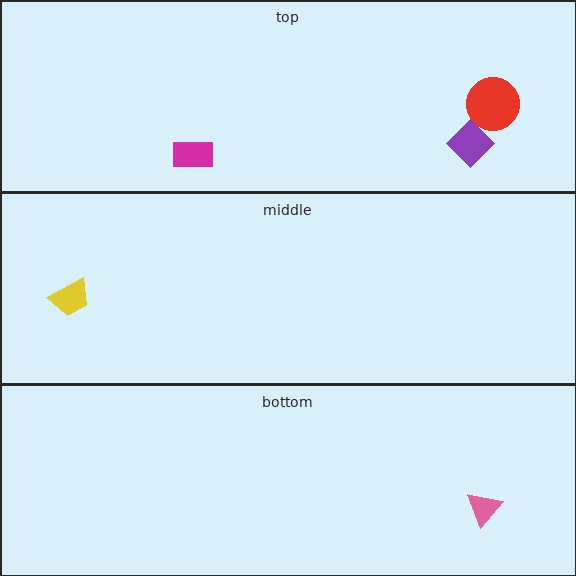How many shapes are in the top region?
3.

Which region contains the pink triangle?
The bottom region.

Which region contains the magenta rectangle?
The top region.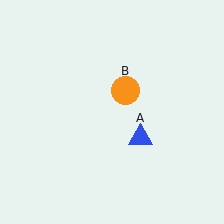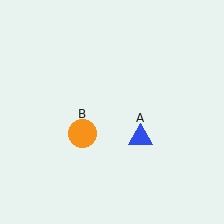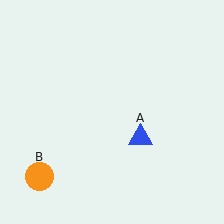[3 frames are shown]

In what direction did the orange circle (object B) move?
The orange circle (object B) moved down and to the left.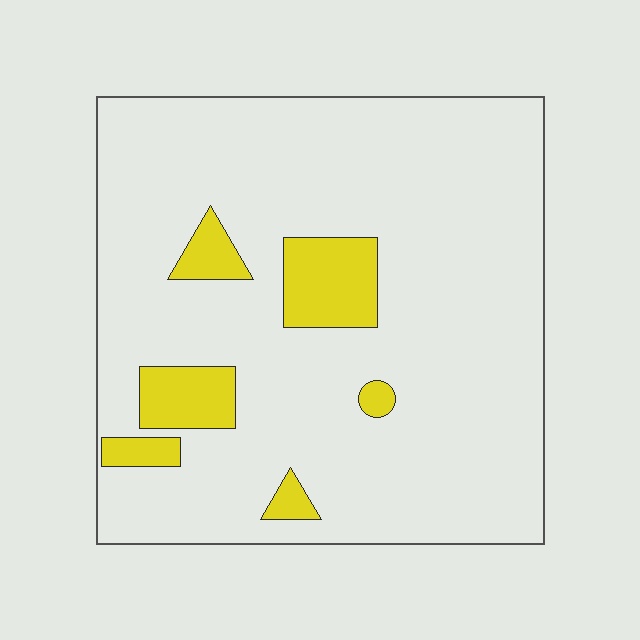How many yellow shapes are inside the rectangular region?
6.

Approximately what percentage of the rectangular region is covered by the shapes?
Approximately 10%.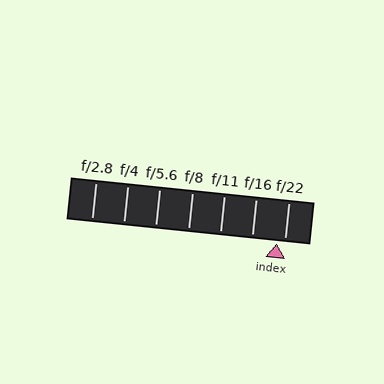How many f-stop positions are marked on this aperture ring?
There are 7 f-stop positions marked.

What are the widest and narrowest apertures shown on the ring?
The widest aperture shown is f/2.8 and the narrowest is f/22.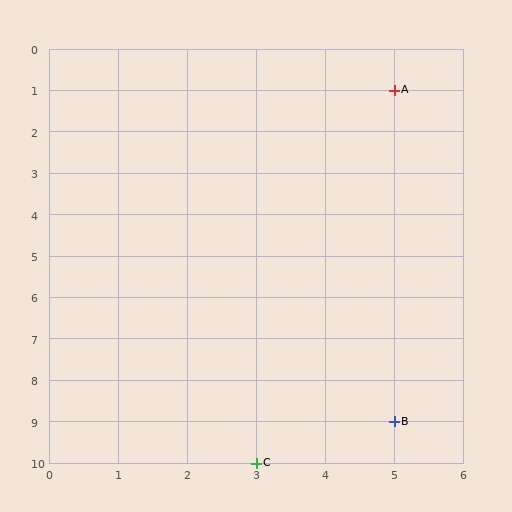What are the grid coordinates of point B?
Point B is at grid coordinates (5, 9).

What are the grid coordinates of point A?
Point A is at grid coordinates (5, 1).